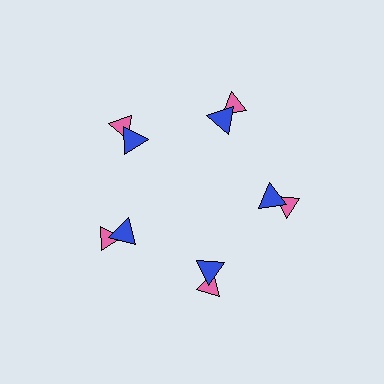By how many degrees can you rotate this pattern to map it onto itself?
The pattern maps onto itself every 72 degrees of rotation.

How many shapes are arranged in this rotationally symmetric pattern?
There are 10 shapes, arranged in 5 groups of 2.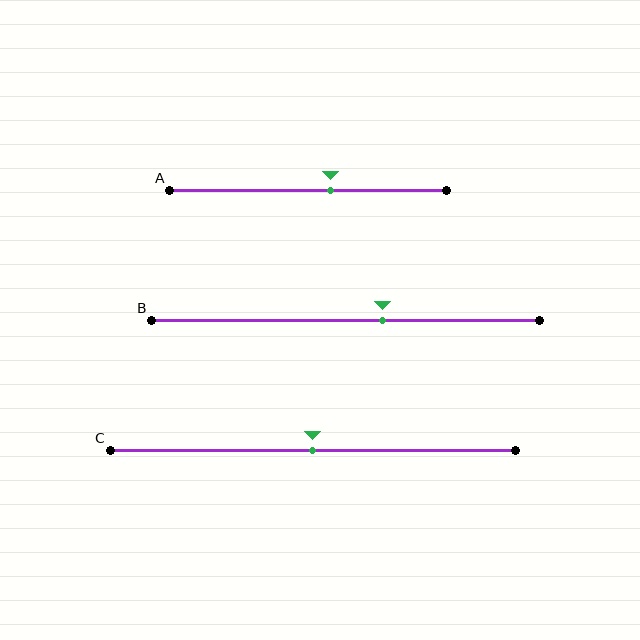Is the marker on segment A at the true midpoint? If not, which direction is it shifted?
No, the marker on segment A is shifted to the right by about 8% of the segment length.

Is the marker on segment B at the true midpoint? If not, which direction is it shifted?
No, the marker on segment B is shifted to the right by about 10% of the segment length.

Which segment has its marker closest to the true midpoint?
Segment C has its marker closest to the true midpoint.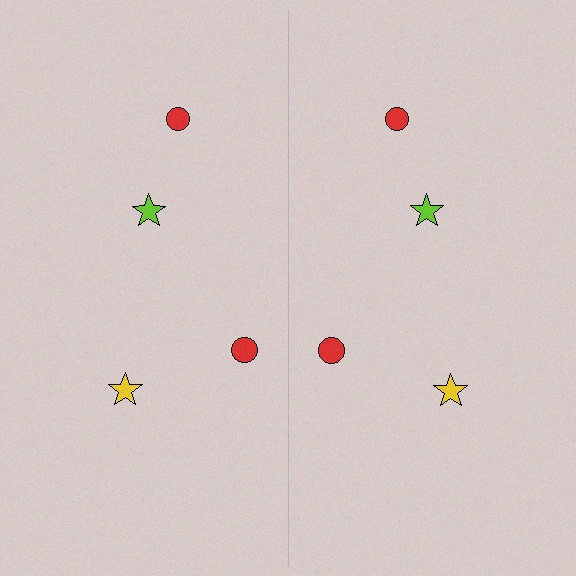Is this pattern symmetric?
Yes, this pattern has bilateral (reflection) symmetry.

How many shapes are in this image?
There are 8 shapes in this image.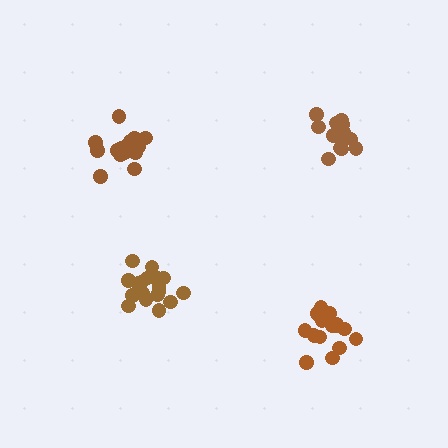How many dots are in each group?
Group 1: 18 dots, Group 2: 17 dots, Group 3: 19 dots, Group 4: 15 dots (69 total).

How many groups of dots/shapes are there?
There are 4 groups.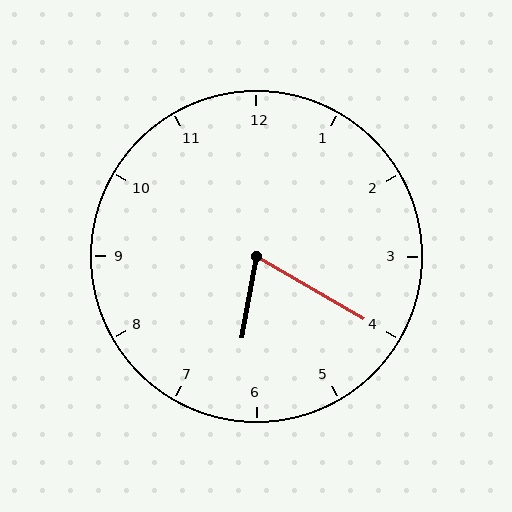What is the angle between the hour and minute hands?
Approximately 70 degrees.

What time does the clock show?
6:20.